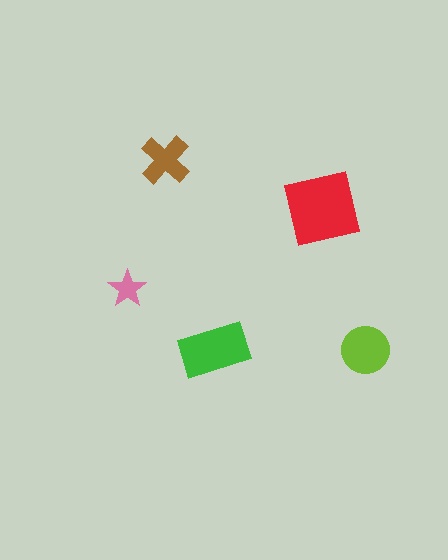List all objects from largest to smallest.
The red square, the green rectangle, the lime circle, the brown cross, the pink star.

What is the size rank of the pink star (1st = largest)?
5th.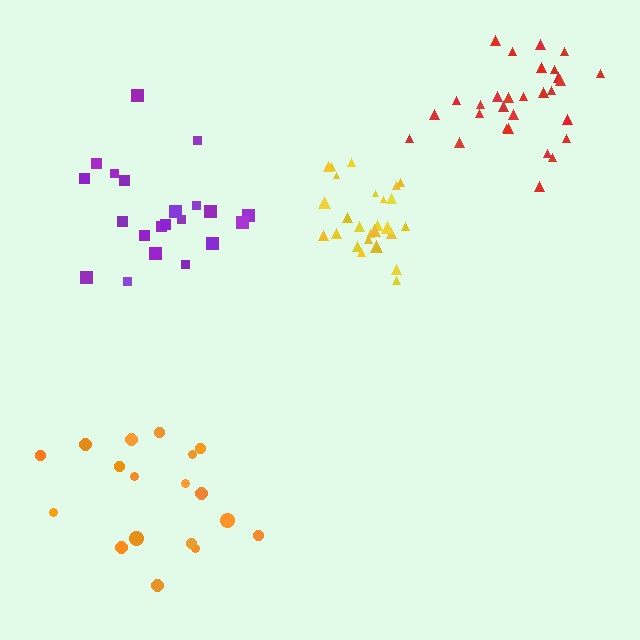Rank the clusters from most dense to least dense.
yellow, red, purple, orange.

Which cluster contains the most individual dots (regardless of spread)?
Red (29).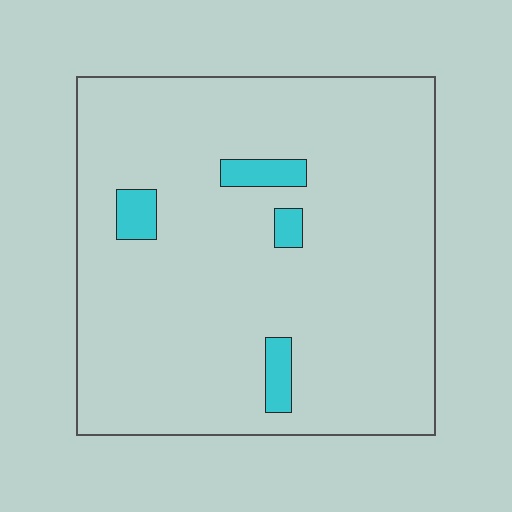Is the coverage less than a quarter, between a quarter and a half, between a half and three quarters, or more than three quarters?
Less than a quarter.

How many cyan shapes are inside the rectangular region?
4.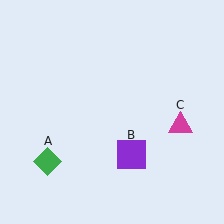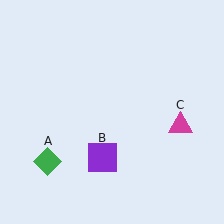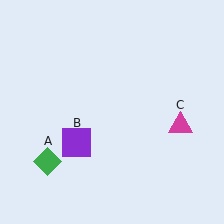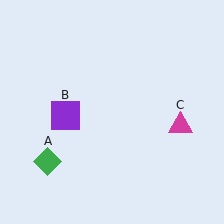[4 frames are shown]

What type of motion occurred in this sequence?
The purple square (object B) rotated clockwise around the center of the scene.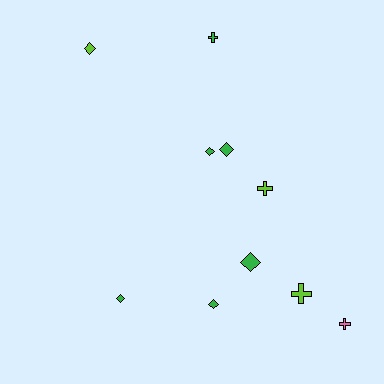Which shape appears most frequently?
Diamond, with 6 objects.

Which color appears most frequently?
Green, with 6 objects.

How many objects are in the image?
There are 10 objects.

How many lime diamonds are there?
There is 1 lime diamond.